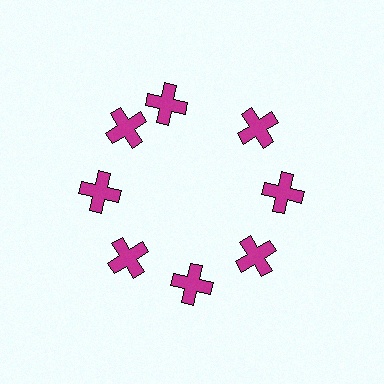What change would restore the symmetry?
The symmetry would be restored by rotating it back into even spacing with its neighbors so that all 8 crosses sit at equal angles and equal distance from the center.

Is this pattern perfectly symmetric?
No. The 8 magenta crosses are arranged in a ring, but one element near the 12 o'clock position is rotated out of alignment along the ring, breaking the 8-fold rotational symmetry.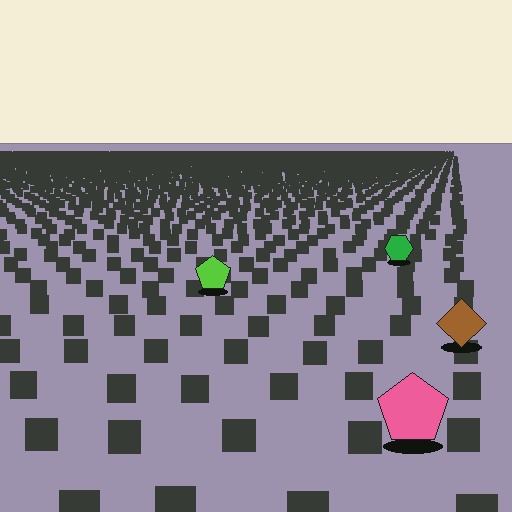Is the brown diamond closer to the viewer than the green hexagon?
Yes. The brown diamond is closer — you can tell from the texture gradient: the ground texture is coarser near it.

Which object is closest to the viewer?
The pink pentagon is closest. The texture marks near it are larger and more spread out.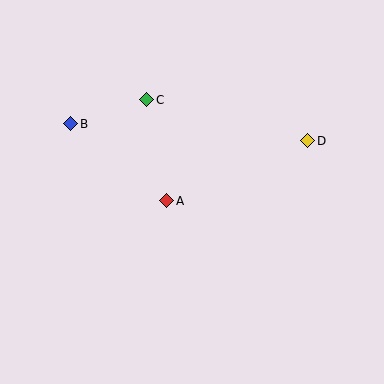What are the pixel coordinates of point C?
Point C is at (147, 100).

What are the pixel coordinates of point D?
Point D is at (308, 141).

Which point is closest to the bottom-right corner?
Point D is closest to the bottom-right corner.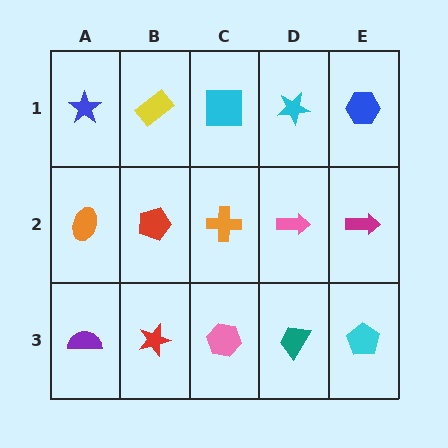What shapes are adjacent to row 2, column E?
A blue hexagon (row 1, column E), a cyan pentagon (row 3, column E), a pink arrow (row 2, column D).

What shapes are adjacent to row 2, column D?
A cyan star (row 1, column D), a teal trapezoid (row 3, column D), an orange cross (row 2, column C), a magenta arrow (row 2, column E).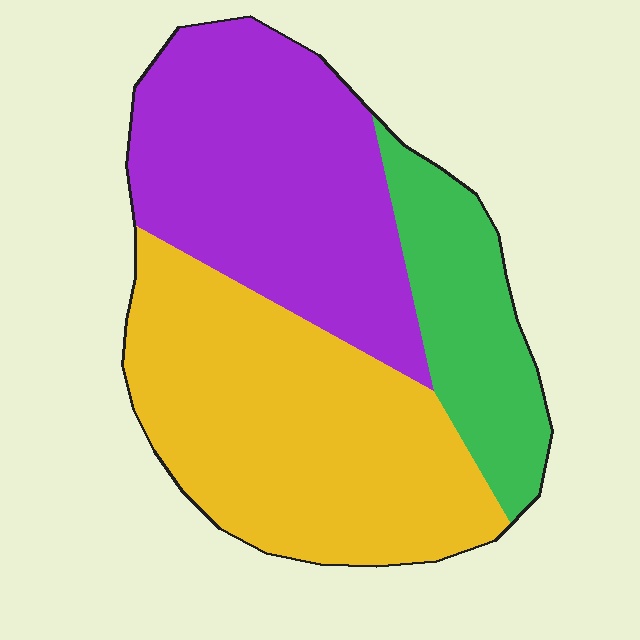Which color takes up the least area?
Green, at roughly 20%.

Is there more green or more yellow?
Yellow.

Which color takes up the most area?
Yellow, at roughly 45%.